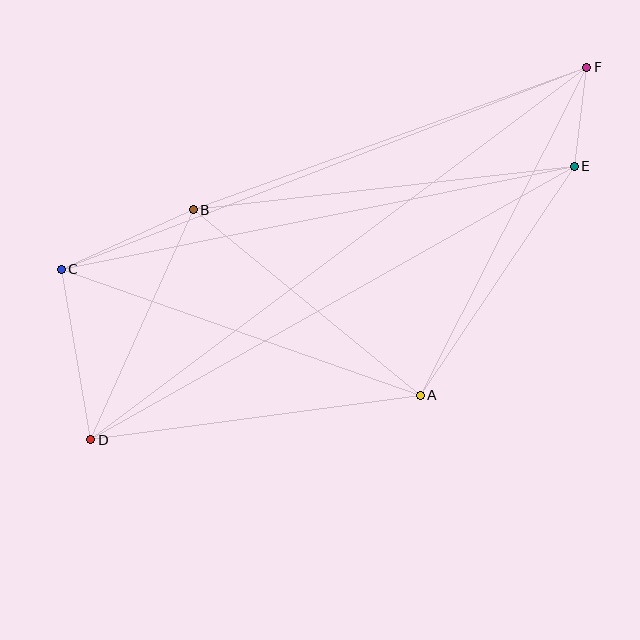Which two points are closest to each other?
Points E and F are closest to each other.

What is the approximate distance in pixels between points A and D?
The distance between A and D is approximately 333 pixels.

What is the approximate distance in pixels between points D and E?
The distance between D and E is approximately 555 pixels.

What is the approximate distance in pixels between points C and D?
The distance between C and D is approximately 173 pixels.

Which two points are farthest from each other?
Points D and F are farthest from each other.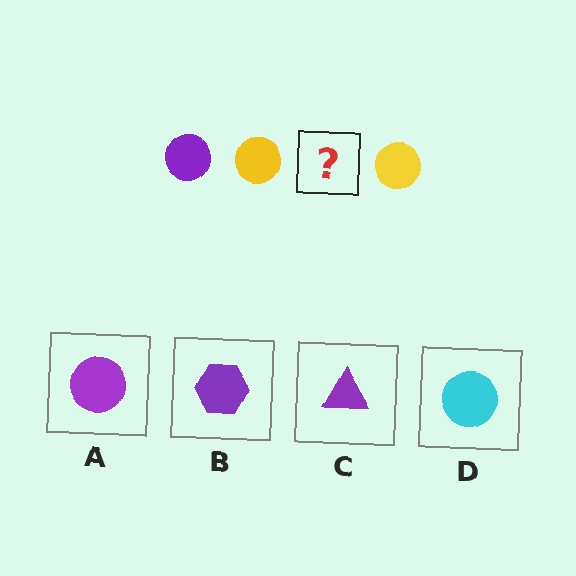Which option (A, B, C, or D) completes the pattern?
A.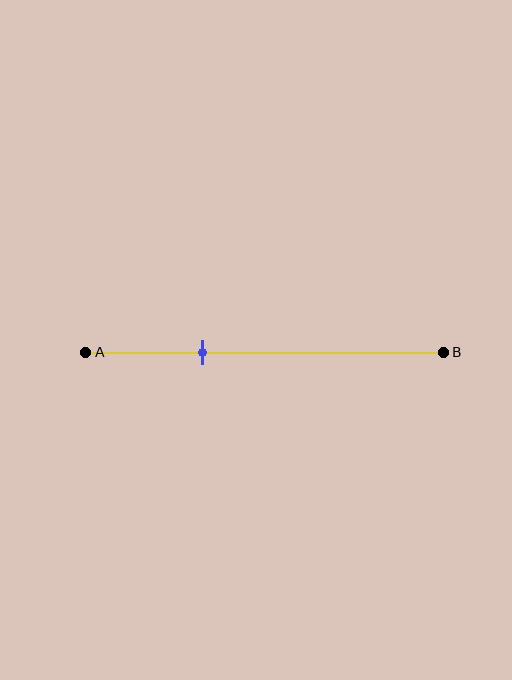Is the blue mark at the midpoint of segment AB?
No, the mark is at about 35% from A, not at the 50% midpoint.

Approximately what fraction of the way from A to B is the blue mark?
The blue mark is approximately 35% of the way from A to B.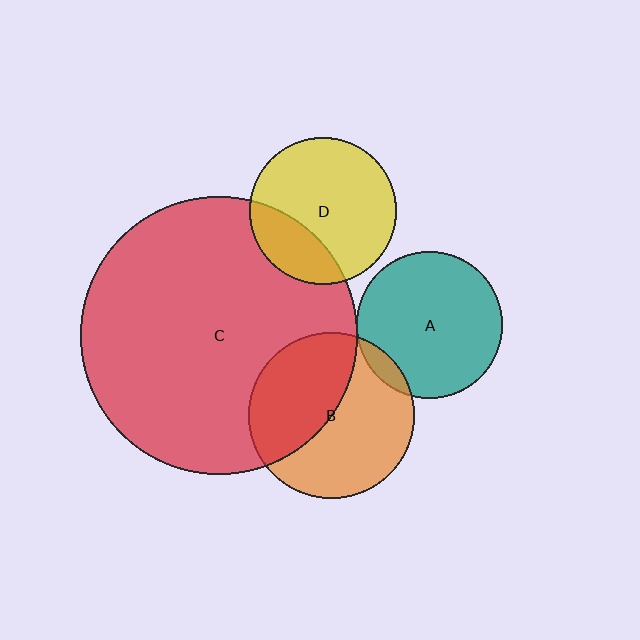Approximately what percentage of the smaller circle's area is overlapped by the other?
Approximately 45%.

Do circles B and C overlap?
Yes.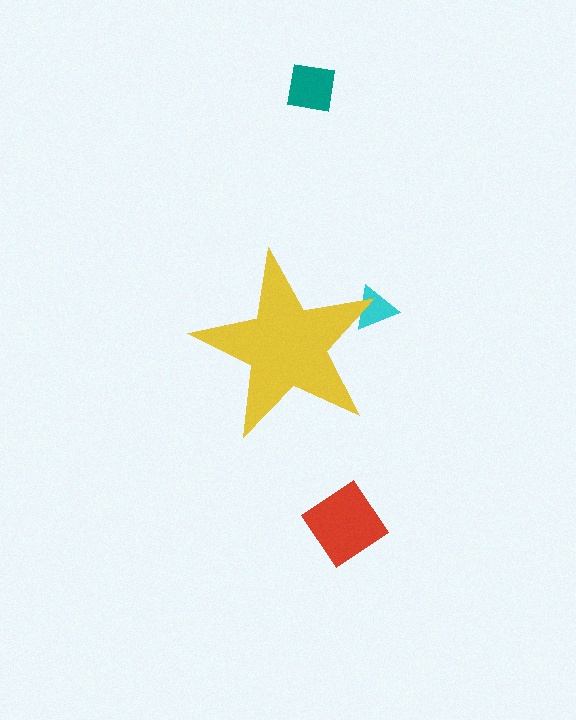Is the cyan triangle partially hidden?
Yes, the cyan triangle is partially hidden behind the yellow star.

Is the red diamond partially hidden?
No, the red diamond is fully visible.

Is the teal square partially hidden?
No, the teal square is fully visible.